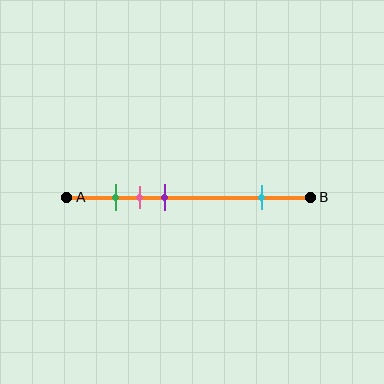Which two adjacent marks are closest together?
The green and pink marks are the closest adjacent pair.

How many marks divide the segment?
There are 4 marks dividing the segment.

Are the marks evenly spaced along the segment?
No, the marks are not evenly spaced.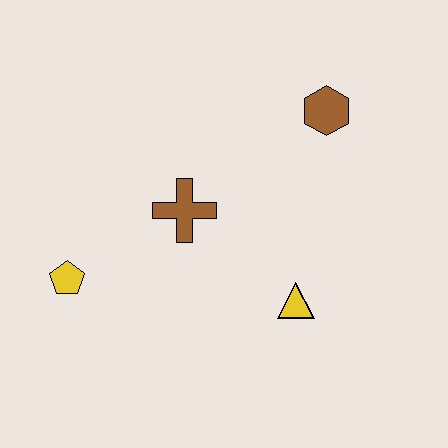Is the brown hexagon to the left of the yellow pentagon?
No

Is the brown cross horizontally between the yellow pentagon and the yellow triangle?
Yes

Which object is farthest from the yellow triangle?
The yellow pentagon is farthest from the yellow triangle.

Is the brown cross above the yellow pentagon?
Yes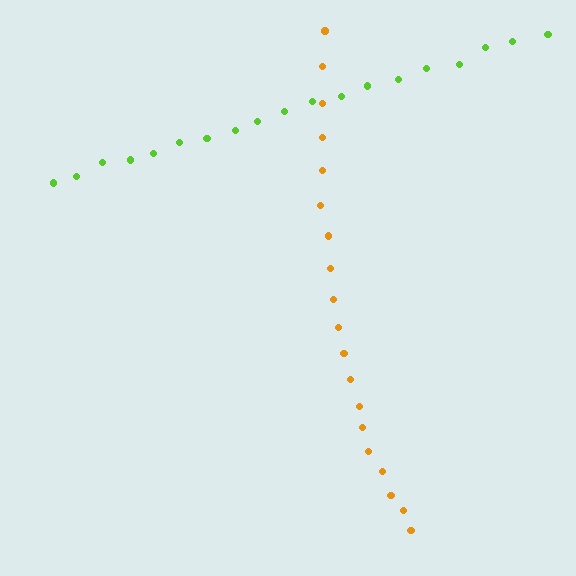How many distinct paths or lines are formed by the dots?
There are 2 distinct paths.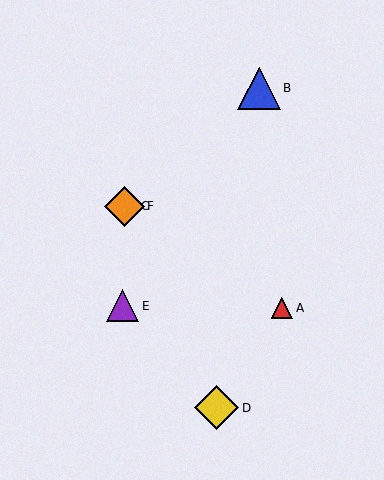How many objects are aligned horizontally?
2 objects (C, F) are aligned horizontally.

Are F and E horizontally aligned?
No, F is at y≈206 and E is at y≈306.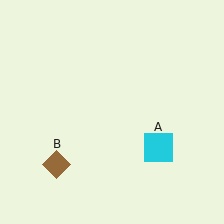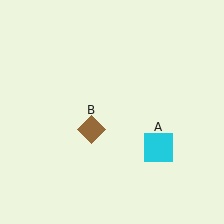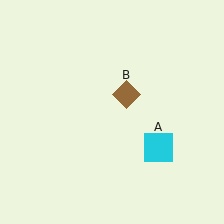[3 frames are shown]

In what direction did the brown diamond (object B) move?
The brown diamond (object B) moved up and to the right.